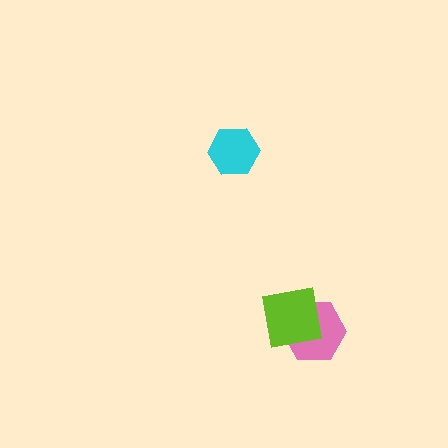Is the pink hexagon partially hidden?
Yes, it is partially covered by another shape.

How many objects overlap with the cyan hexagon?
0 objects overlap with the cyan hexagon.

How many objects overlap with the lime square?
1 object overlaps with the lime square.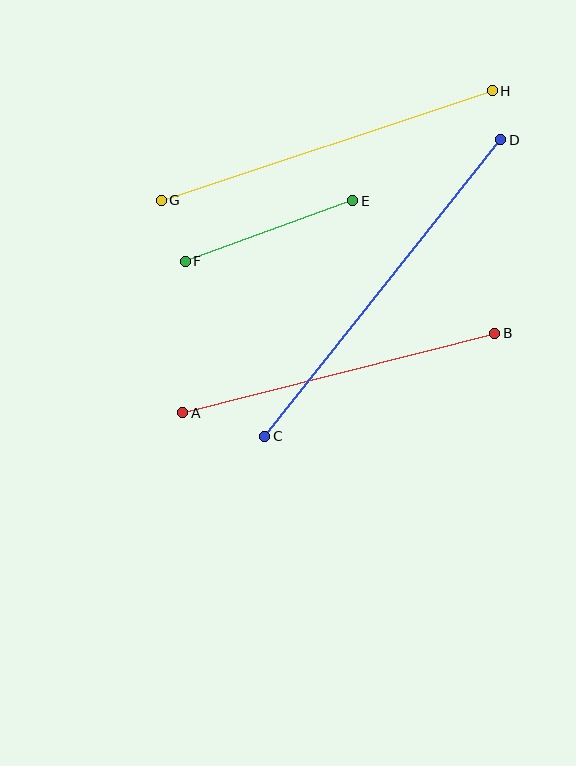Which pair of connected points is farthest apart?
Points C and D are farthest apart.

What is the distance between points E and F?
The distance is approximately 178 pixels.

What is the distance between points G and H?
The distance is approximately 349 pixels.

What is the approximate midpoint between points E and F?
The midpoint is at approximately (269, 231) pixels.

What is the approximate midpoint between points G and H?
The midpoint is at approximately (327, 145) pixels.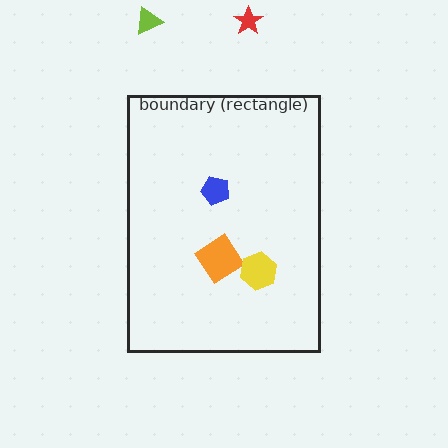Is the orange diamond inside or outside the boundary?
Inside.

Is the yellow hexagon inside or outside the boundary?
Inside.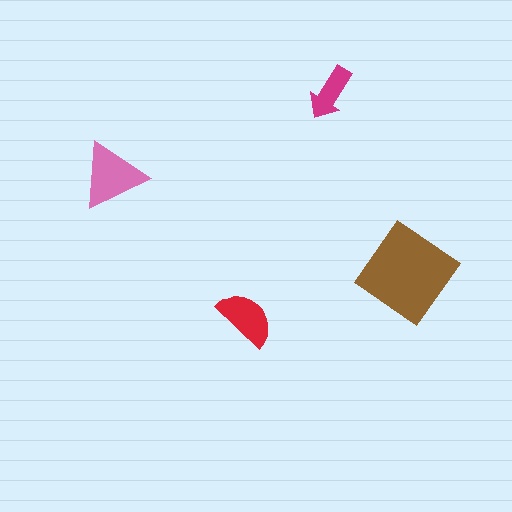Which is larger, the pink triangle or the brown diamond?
The brown diamond.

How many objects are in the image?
There are 4 objects in the image.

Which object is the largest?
The brown diamond.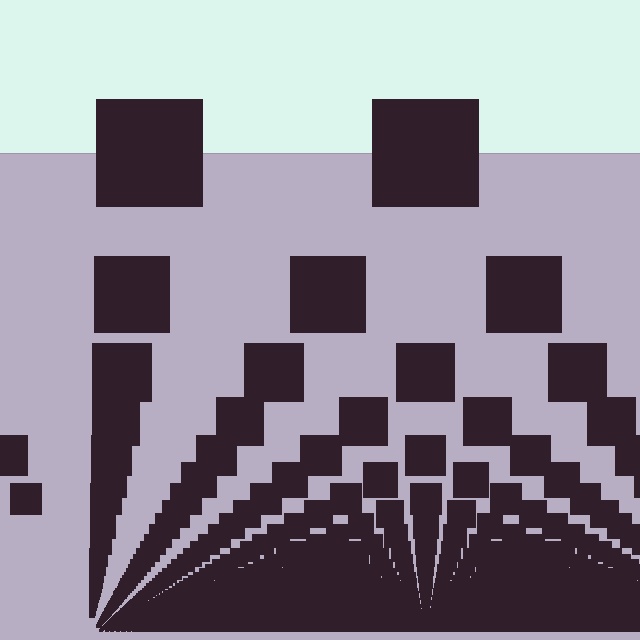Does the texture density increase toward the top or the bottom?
Density increases toward the bottom.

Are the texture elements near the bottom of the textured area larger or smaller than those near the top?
Smaller. The gradient is inverted — elements near the bottom are smaller and denser.